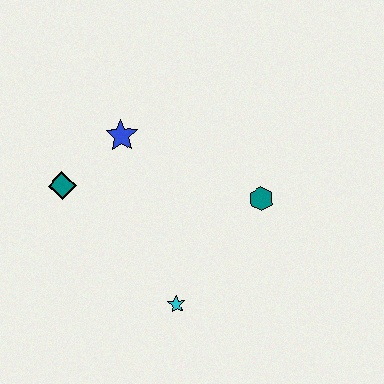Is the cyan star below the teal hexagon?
Yes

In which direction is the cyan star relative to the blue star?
The cyan star is below the blue star.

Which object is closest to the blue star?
The teal diamond is closest to the blue star.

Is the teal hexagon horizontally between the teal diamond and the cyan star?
No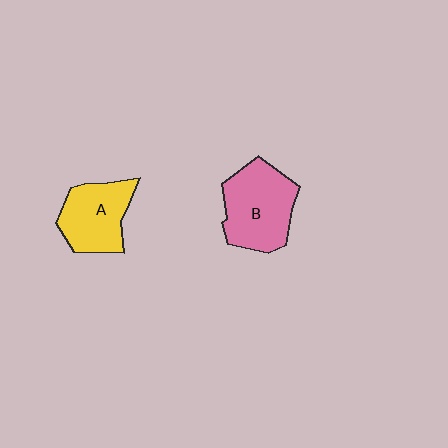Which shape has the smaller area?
Shape A (yellow).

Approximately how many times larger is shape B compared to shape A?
Approximately 1.2 times.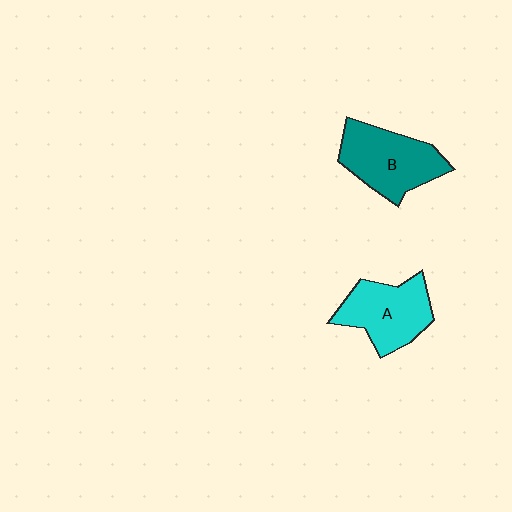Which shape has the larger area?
Shape B (teal).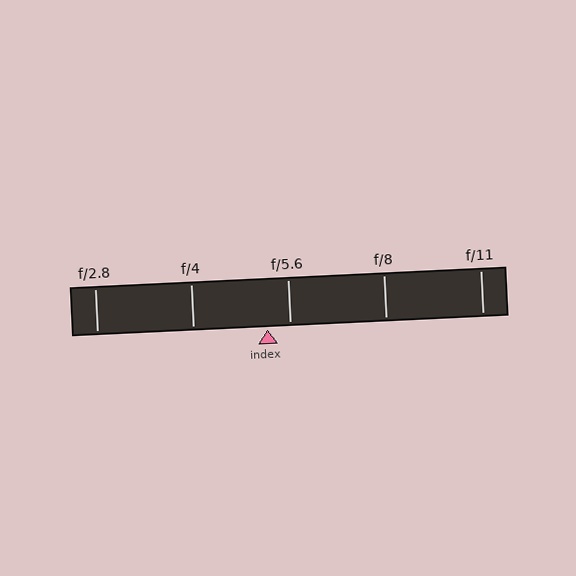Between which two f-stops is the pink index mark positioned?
The index mark is between f/4 and f/5.6.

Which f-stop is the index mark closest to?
The index mark is closest to f/5.6.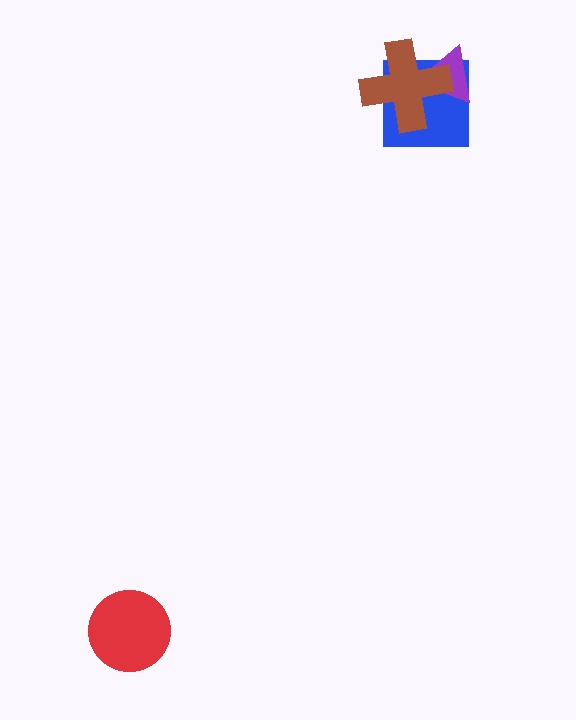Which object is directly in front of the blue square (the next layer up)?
The purple triangle is directly in front of the blue square.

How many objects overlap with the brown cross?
2 objects overlap with the brown cross.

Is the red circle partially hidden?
No, no other shape covers it.